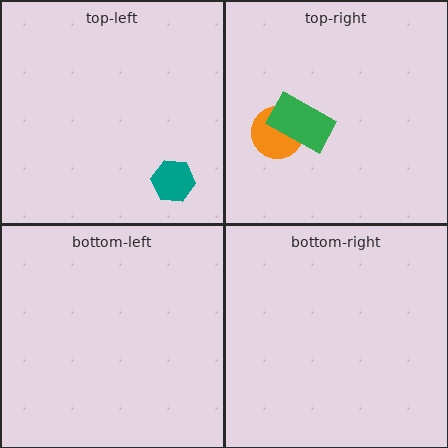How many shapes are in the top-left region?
1.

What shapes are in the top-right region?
The orange circle, the green rectangle.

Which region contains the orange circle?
The top-right region.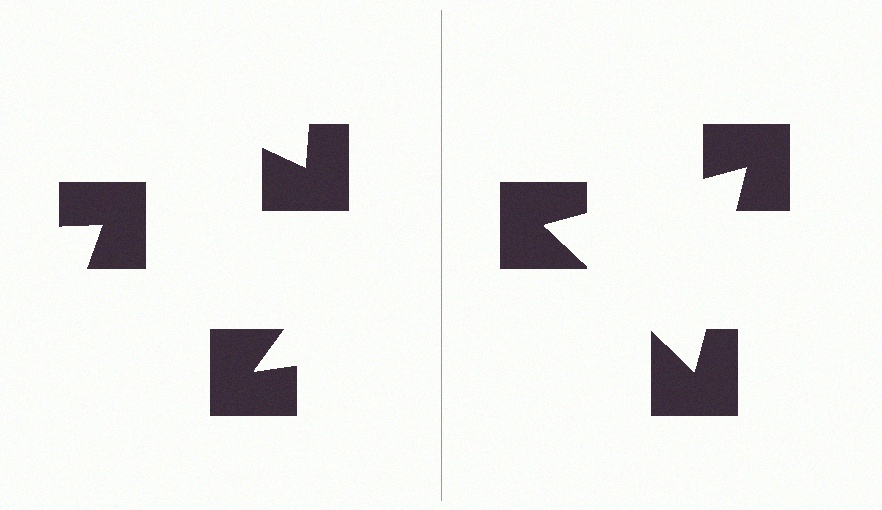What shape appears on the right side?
An illusory triangle.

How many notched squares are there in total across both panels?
6 — 3 on each side.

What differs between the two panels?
The notched squares are positioned identically on both sides; only the wedge orientations differ. On the right they align to a triangle; on the left they are misaligned.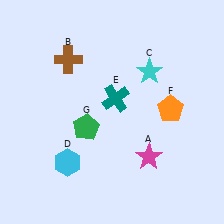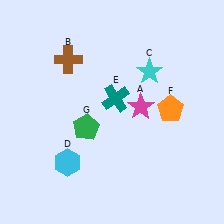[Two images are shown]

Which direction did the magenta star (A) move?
The magenta star (A) moved up.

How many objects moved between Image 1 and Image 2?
1 object moved between the two images.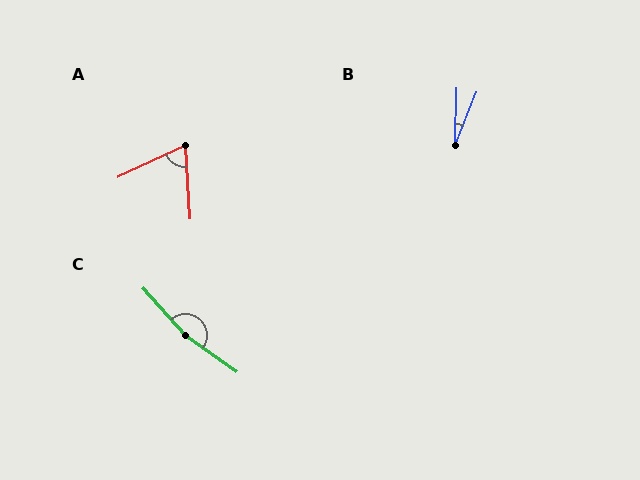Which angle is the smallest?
B, at approximately 21 degrees.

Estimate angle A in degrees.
Approximately 68 degrees.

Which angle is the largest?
C, at approximately 167 degrees.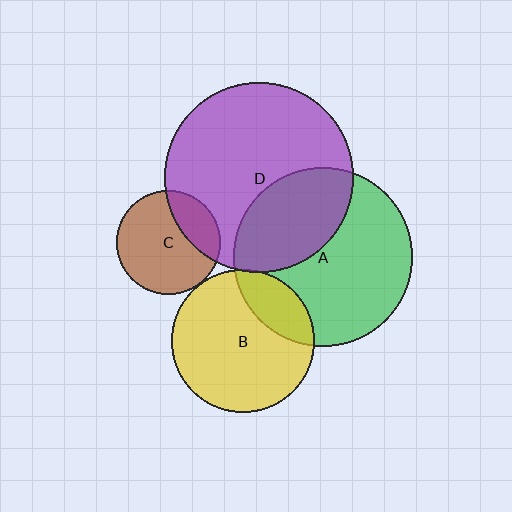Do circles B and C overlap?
Yes.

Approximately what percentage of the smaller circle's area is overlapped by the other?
Approximately 5%.